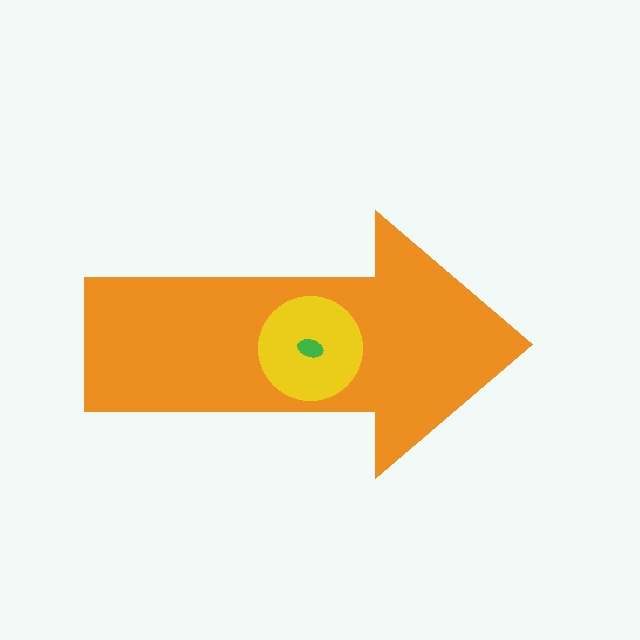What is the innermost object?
The green ellipse.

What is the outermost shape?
The orange arrow.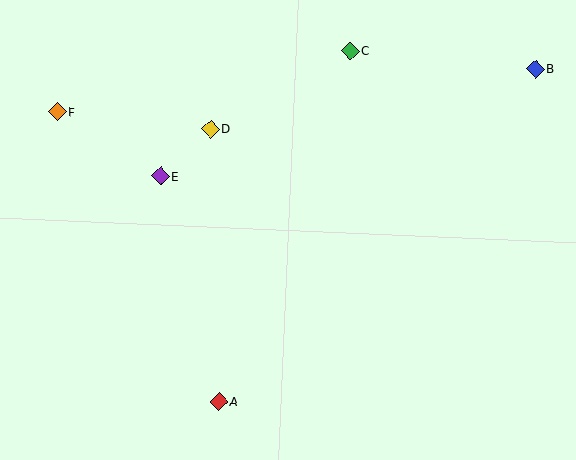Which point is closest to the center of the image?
Point D at (210, 129) is closest to the center.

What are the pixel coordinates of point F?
Point F is at (57, 111).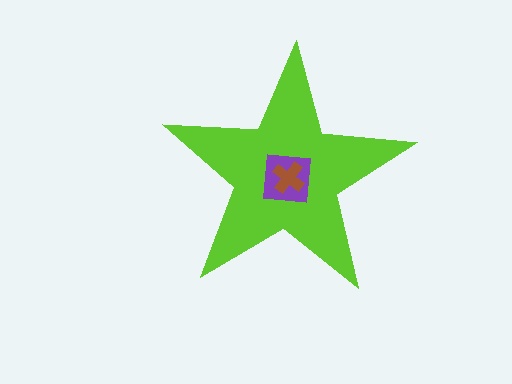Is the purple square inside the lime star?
Yes.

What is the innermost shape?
The brown cross.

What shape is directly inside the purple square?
The brown cross.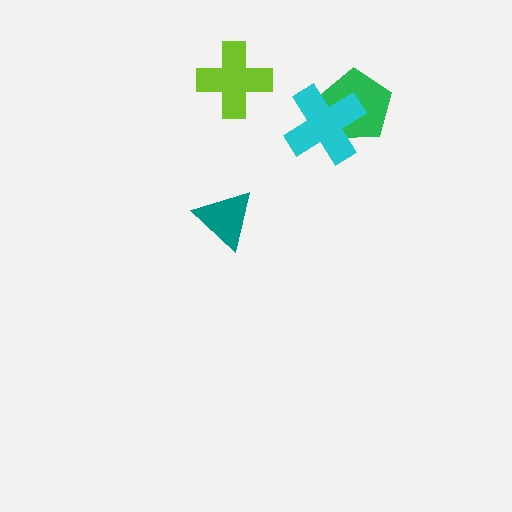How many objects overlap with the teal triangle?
0 objects overlap with the teal triangle.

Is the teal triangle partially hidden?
No, no other shape covers it.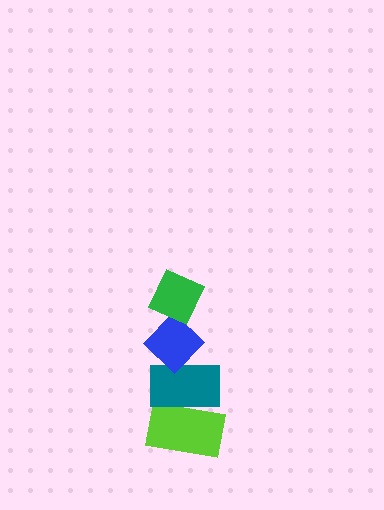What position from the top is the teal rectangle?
The teal rectangle is 3rd from the top.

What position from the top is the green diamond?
The green diamond is 1st from the top.